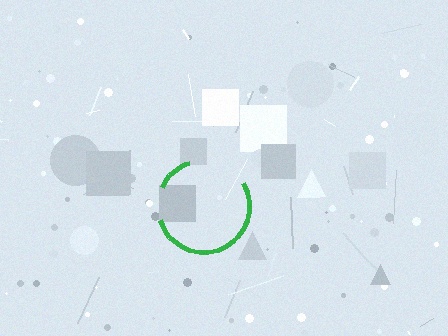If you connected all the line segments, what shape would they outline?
They would outline a circle.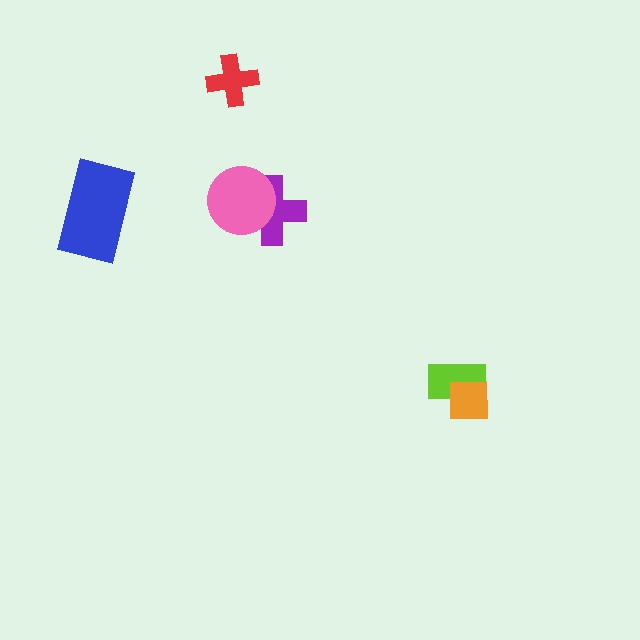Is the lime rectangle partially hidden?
Yes, it is partially covered by another shape.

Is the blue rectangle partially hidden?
No, no other shape covers it.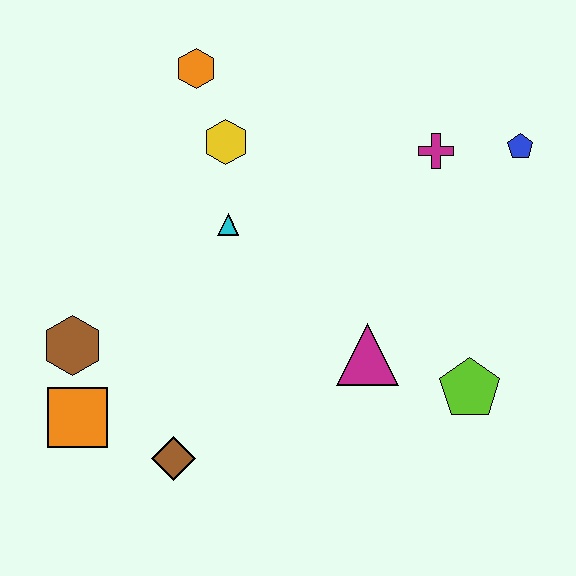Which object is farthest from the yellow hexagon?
The lime pentagon is farthest from the yellow hexagon.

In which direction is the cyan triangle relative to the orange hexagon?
The cyan triangle is below the orange hexagon.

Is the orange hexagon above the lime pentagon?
Yes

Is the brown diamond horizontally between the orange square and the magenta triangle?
Yes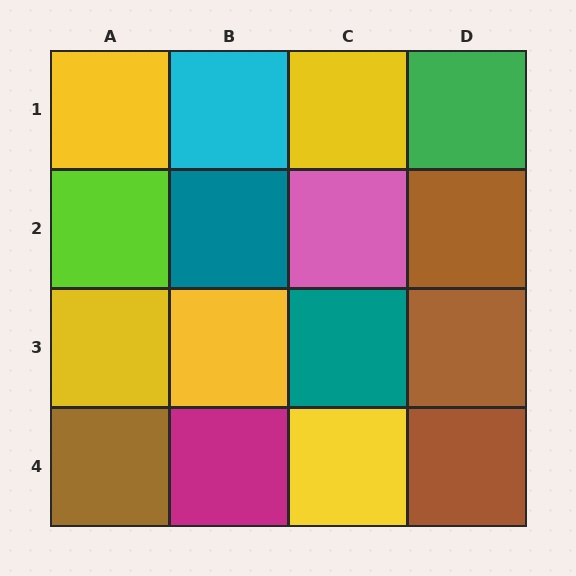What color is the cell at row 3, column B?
Yellow.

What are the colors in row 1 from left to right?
Yellow, cyan, yellow, green.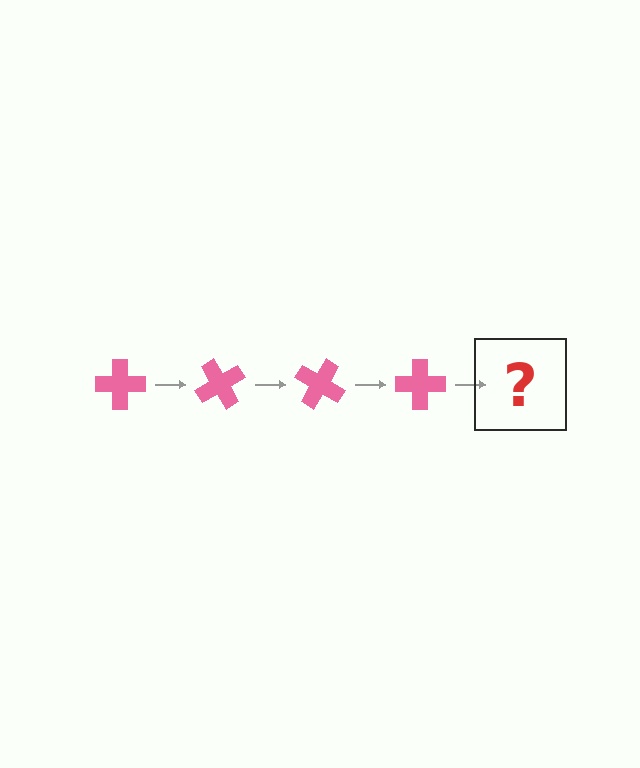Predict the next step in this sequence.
The next step is a pink cross rotated 240 degrees.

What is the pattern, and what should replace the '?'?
The pattern is that the cross rotates 60 degrees each step. The '?' should be a pink cross rotated 240 degrees.